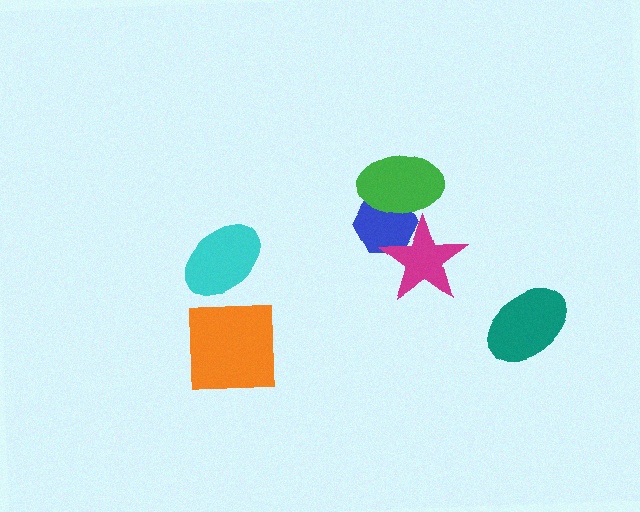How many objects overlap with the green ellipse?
2 objects overlap with the green ellipse.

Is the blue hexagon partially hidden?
Yes, it is partially covered by another shape.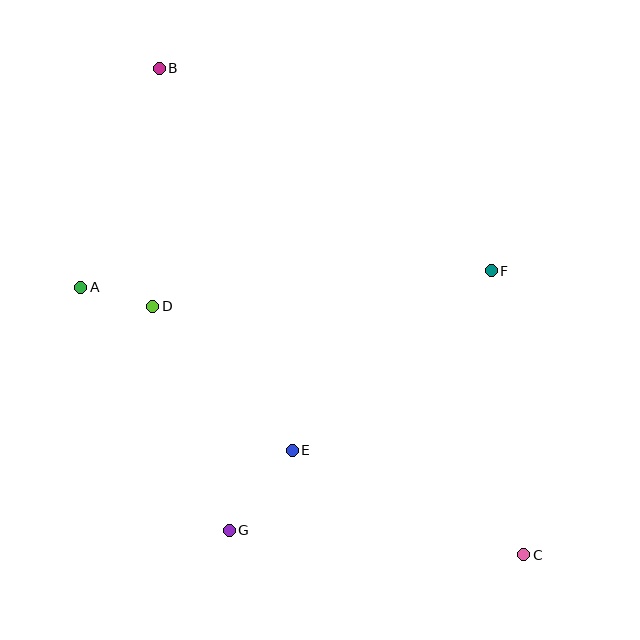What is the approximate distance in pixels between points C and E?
The distance between C and E is approximately 254 pixels.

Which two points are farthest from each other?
Points B and C are farthest from each other.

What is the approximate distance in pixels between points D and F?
The distance between D and F is approximately 340 pixels.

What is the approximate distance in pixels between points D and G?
The distance between D and G is approximately 237 pixels.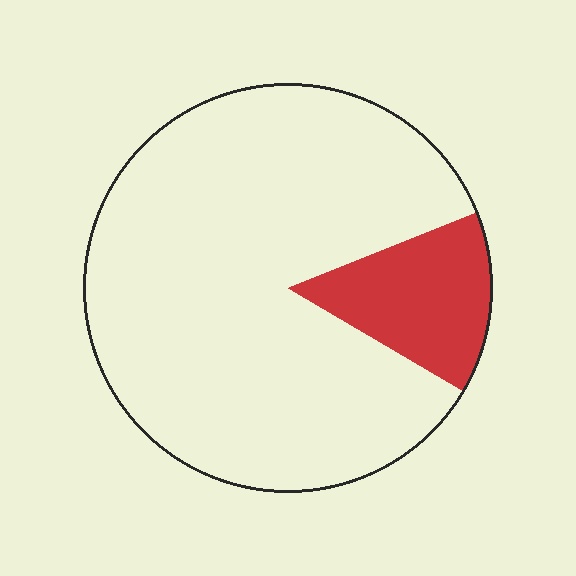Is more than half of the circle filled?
No.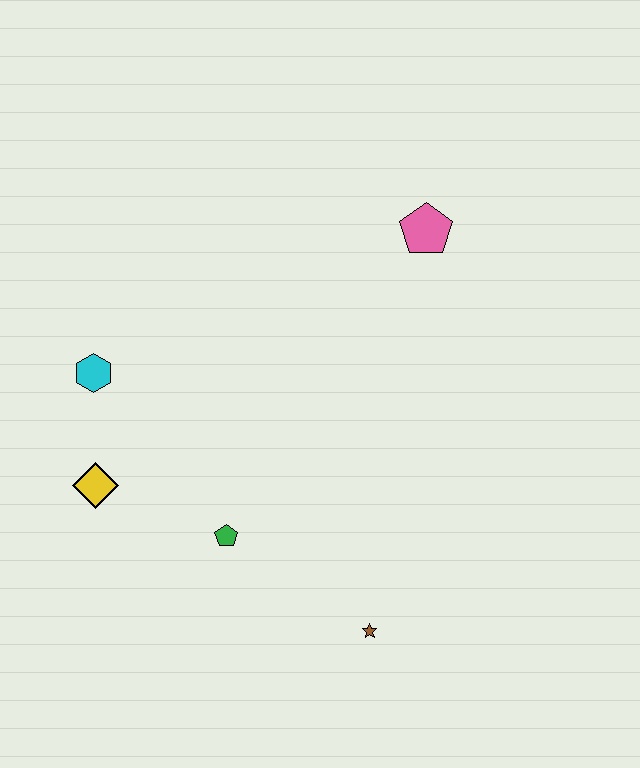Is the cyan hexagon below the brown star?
No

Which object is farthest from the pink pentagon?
The yellow diamond is farthest from the pink pentagon.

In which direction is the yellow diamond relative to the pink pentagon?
The yellow diamond is to the left of the pink pentagon.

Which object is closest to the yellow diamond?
The cyan hexagon is closest to the yellow diamond.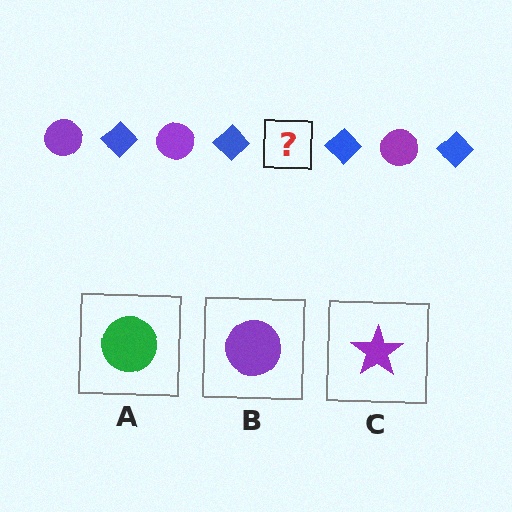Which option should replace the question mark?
Option B.